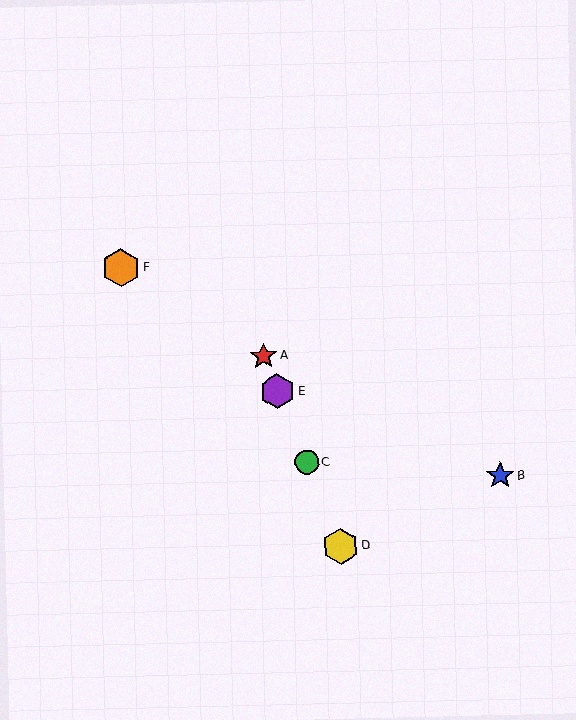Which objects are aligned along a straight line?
Objects A, C, D, E are aligned along a straight line.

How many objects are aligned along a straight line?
4 objects (A, C, D, E) are aligned along a straight line.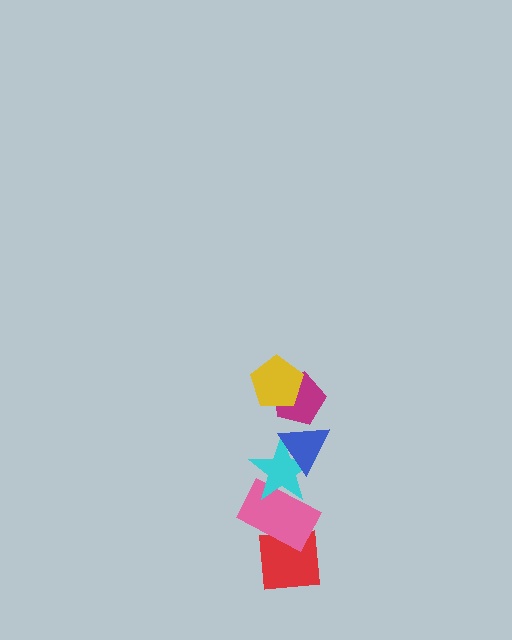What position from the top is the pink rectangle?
The pink rectangle is 5th from the top.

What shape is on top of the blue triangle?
The magenta pentagon is on top of the blue triangle.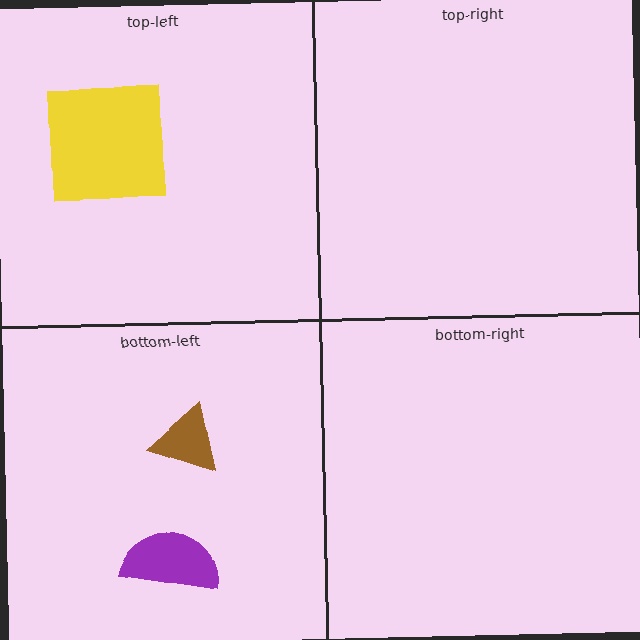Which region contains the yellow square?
The top-left region.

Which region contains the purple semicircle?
The bottom-left region.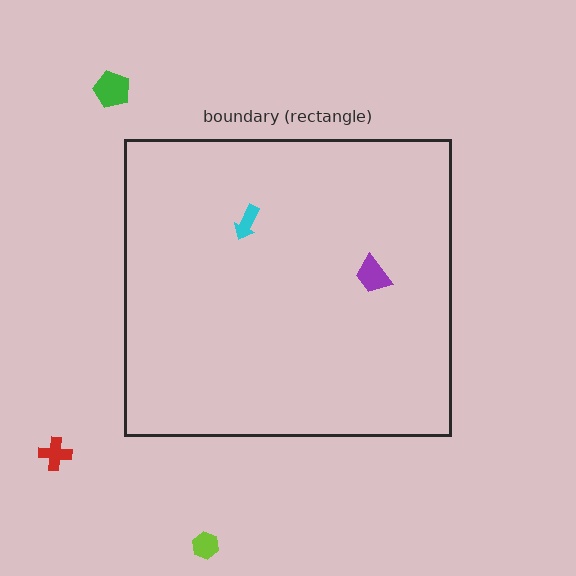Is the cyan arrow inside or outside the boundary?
Inside.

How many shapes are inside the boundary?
2 inside, 3 outside.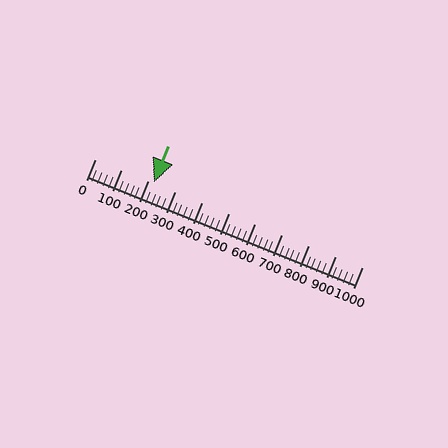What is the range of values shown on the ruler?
The ruler shows values from 0 to 1000.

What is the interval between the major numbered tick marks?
The major tick marks are spaced 100 units apart.